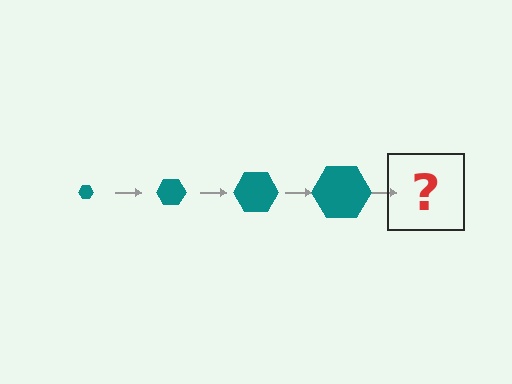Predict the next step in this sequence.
The next step is a teal hexagon, larger than the previous one.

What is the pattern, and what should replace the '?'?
The pattern is that the hexagon gets progressively larger each step. The '?' should be a teal hexagon, larger than the previous one.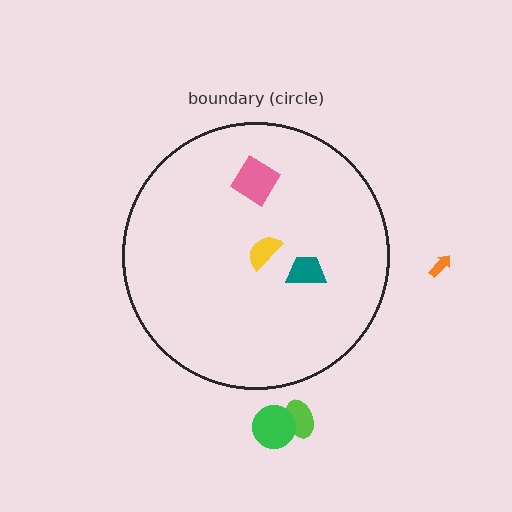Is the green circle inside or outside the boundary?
Outside.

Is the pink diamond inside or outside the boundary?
Inside.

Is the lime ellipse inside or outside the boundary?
Outside.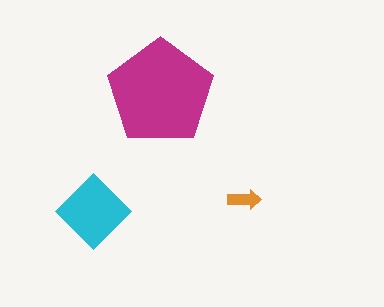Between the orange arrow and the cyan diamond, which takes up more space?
The cyan diamond.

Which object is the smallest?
The orange arrow.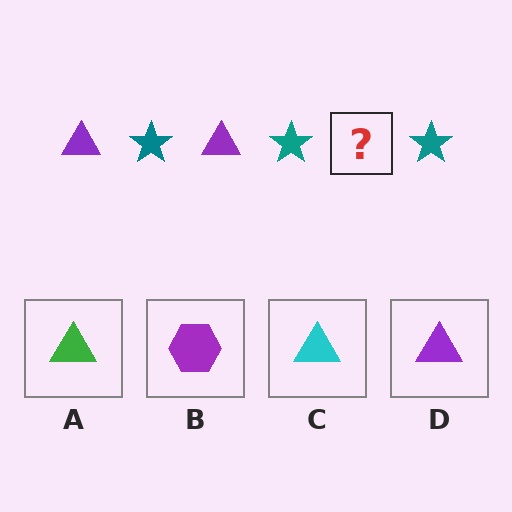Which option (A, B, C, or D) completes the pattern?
D.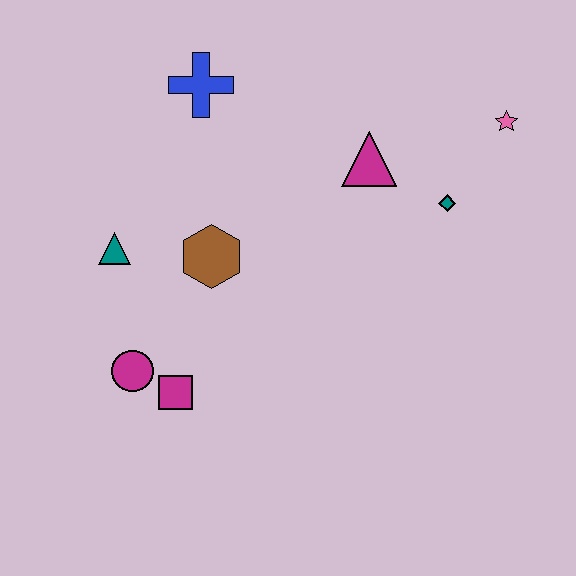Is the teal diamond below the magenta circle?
No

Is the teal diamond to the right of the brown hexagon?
Yes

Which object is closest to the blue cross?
The brown hexagon is closest to the blue cross.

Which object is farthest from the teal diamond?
The magenta circle is farthest from the teal diamond.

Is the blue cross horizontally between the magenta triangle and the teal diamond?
No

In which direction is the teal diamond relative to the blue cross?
The teal diamond is to the right of the blue cross.